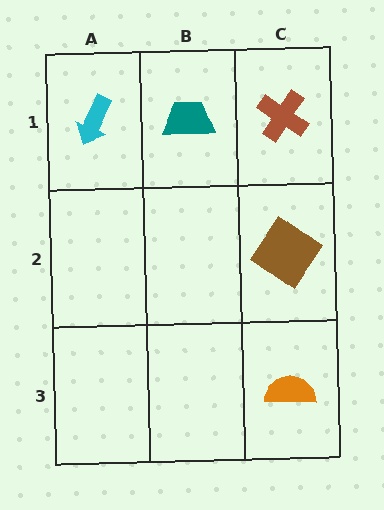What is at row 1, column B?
A teal trapezoid.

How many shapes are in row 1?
3 shapes.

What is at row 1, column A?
A cyan arrow.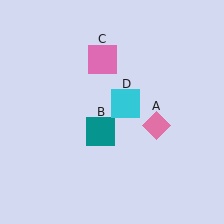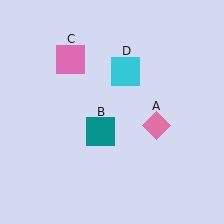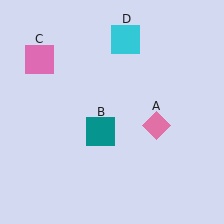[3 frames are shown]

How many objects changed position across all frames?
2 objects changed position: pink square (object C), cyan square (object D).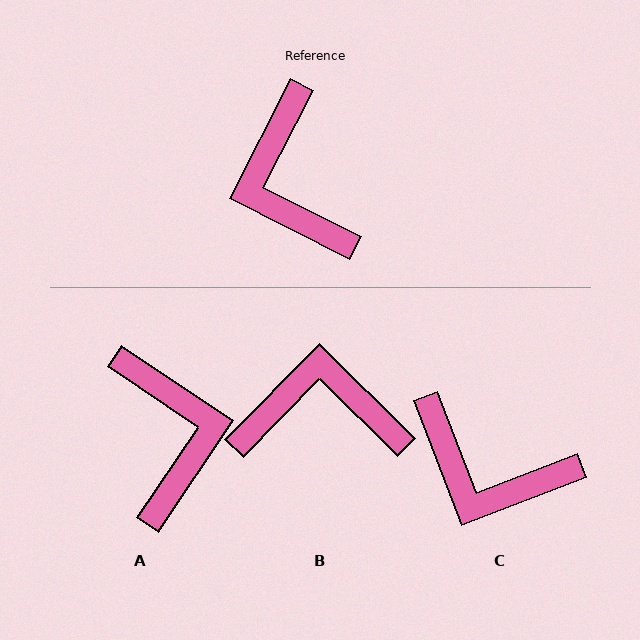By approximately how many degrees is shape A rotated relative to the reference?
Approximately 173 degrees counter-clockwise.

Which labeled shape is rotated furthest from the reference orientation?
A, about 173 degrees away.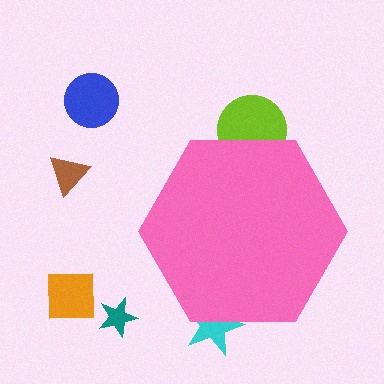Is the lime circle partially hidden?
Yes, the lime circle is partially hidden behind the pink hexagon.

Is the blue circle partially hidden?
No, the blue circle is fully visible.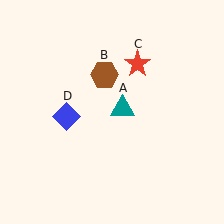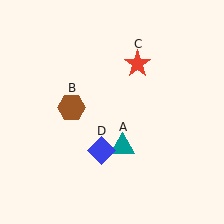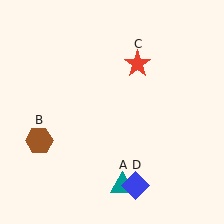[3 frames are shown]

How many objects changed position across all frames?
3 objects changed position: teal triangle (object A), brown hexagon (object B), blue diamond (object D).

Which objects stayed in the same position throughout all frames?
Red star (object C) remained stationary.